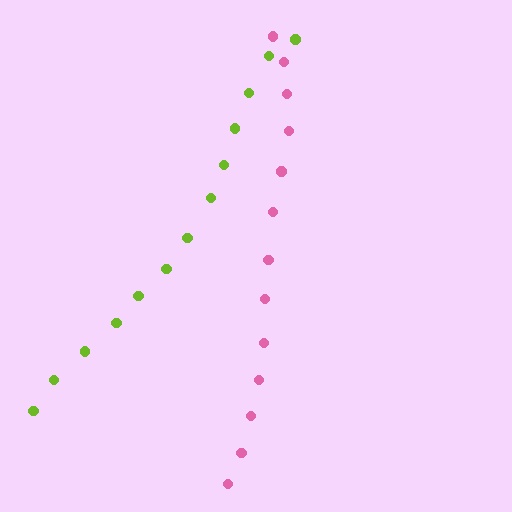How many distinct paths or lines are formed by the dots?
There are 2 distinct paths.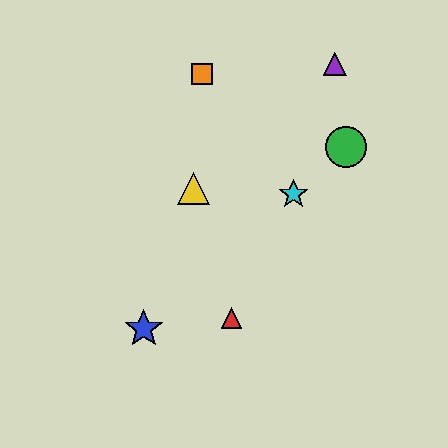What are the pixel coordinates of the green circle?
The green circle is at (346, 147).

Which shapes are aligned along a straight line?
The blue star, the green circle, the cyan star are aligned along a straight line.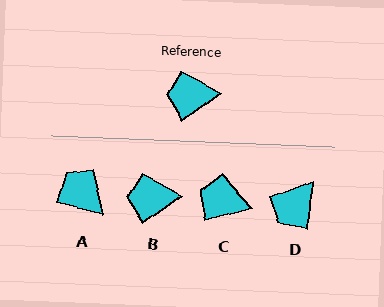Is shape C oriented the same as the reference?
No, it is off by about 21 degrees.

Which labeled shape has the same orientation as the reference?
B.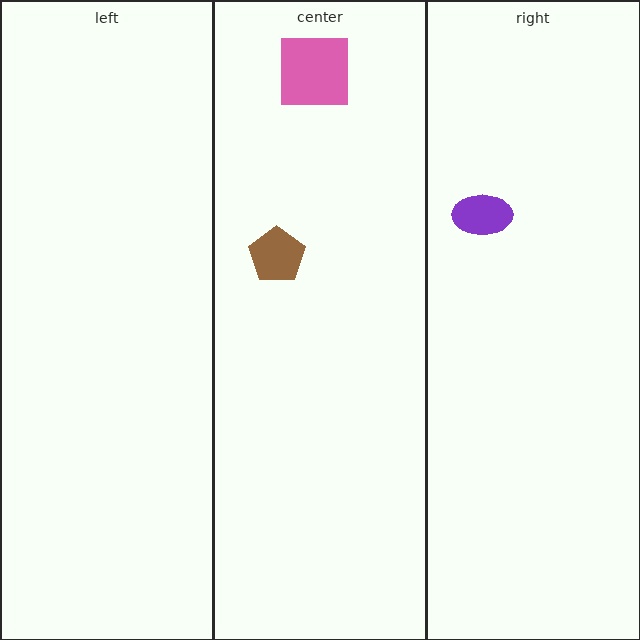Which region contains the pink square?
The center region.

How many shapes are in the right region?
1.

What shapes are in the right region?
The purple ellipse.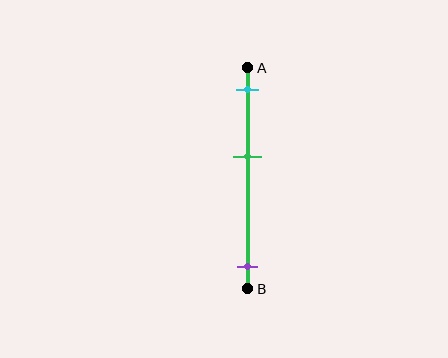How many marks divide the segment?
There are 3 marks dividing the segment.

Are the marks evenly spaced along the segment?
No, the marks are not evenly spaced.